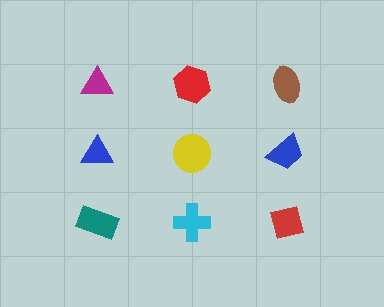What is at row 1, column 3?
A brown ellipse.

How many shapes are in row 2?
3 shapes.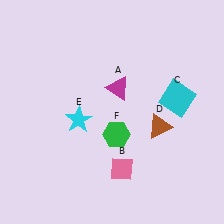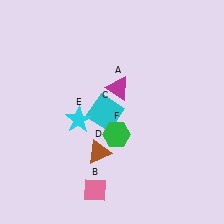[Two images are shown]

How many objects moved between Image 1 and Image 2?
3 objects moved between the two images.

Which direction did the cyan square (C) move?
The cyan square (C) moved left.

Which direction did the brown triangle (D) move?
The brown triangle (D) moved left.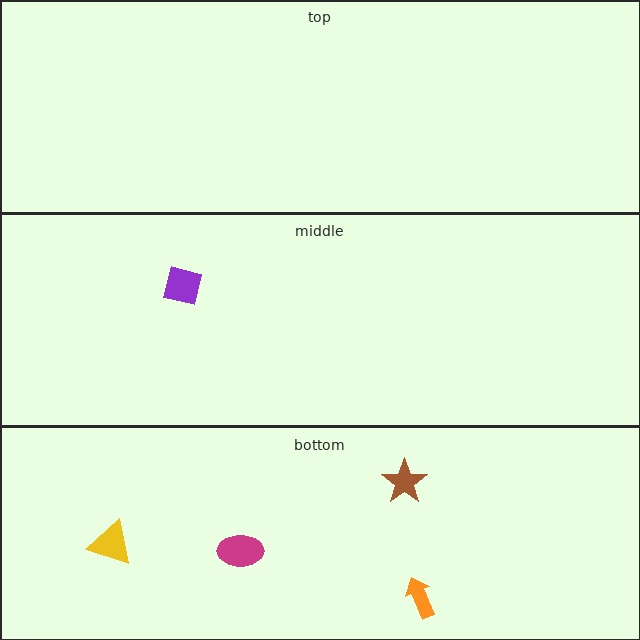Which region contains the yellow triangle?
The bottom region.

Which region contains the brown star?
The bottom region.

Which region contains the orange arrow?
The bottom region.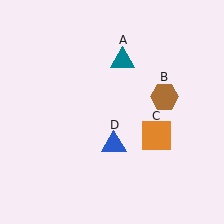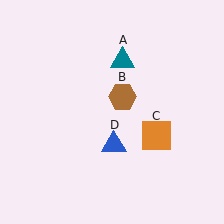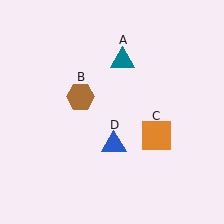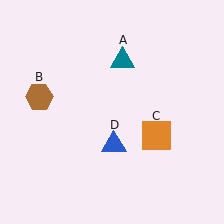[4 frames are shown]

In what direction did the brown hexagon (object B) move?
The brown hexagon (object B) moved left.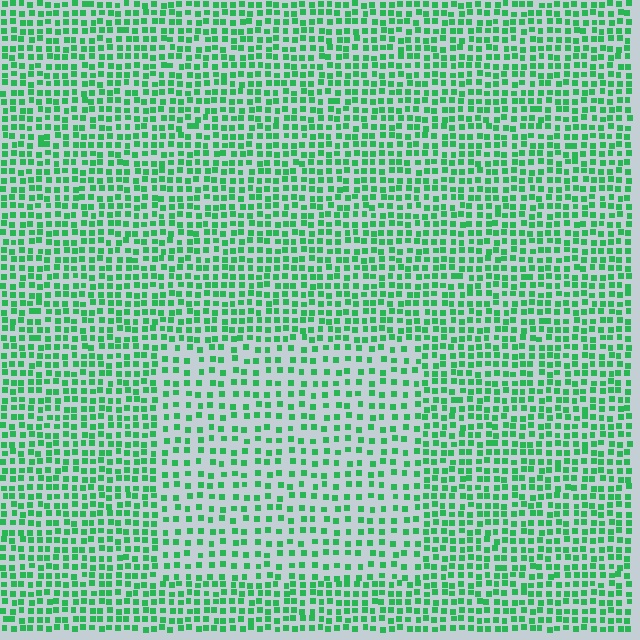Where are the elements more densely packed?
The elements are more densely packed outside the rectangle boundary.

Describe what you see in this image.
The image contains small green elements arranged at two different densities. A rectangle-shaped region is visible where the elements are less densely packed than the surrounding area.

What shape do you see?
I see a rectangle.